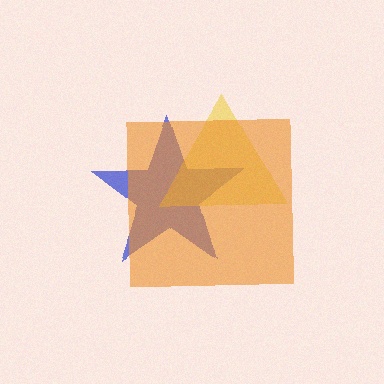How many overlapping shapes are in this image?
There are 3 overlapping shapes in the image.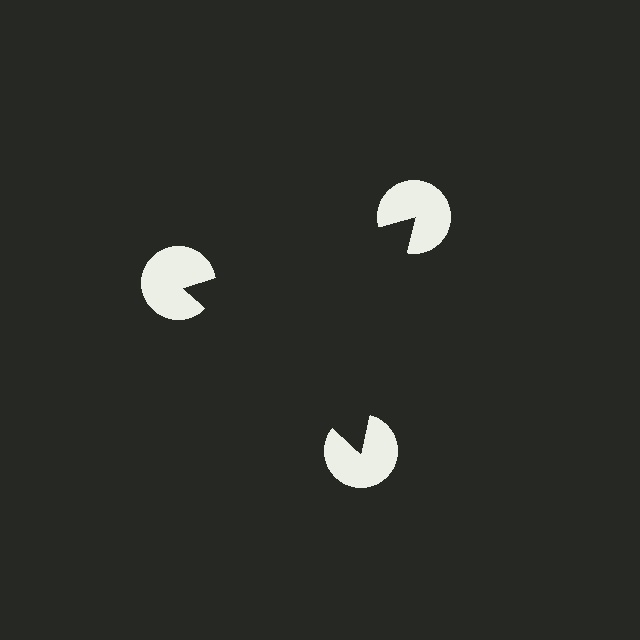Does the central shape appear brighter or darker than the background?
It typically appears slightly darker than the background, even though no actual brightness change is drawn.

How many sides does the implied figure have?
3 sides.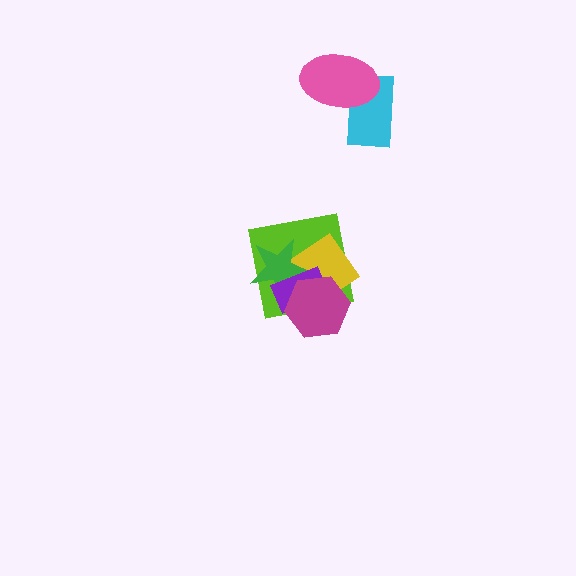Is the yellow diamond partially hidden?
Yes, it is partially covered by another shape.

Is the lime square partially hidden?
Yes, it is partially covered by another shape.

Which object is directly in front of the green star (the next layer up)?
The purple rectangle is directly in front of the green star.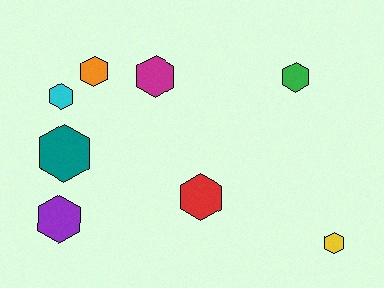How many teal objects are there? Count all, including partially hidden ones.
There is 1 teal object.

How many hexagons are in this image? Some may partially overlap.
There are 8 hexagons.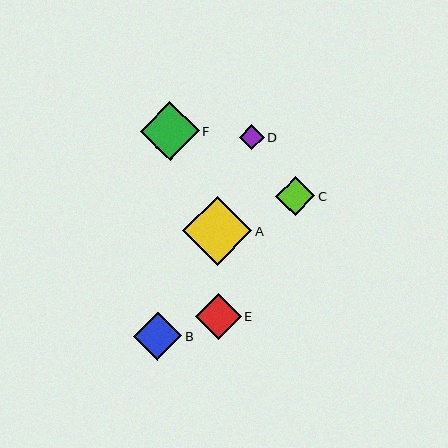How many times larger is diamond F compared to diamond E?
Diamond F is approximately 1.3 times the size of diamond E.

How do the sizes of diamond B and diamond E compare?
Diamond B and diamond E are approximately the same size.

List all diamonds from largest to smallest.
From largest to smallest: A, F, B, E, C, D.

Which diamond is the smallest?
Diamond D is the smallest with a size of approximately 25 pixels.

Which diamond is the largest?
Diamond A is the largest with a size of approximately 69 pixels.